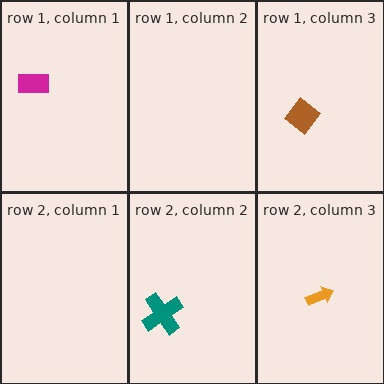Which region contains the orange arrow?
The row 2, column 3 region.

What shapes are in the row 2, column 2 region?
The teal cross.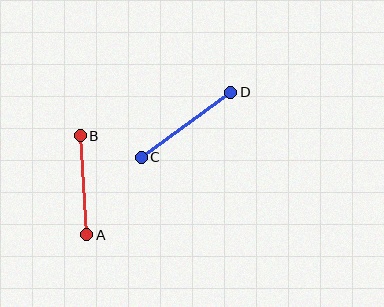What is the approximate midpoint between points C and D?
The midpoint is at approximately (186, 125) pixels.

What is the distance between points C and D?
The distance is approximately 110 pixels.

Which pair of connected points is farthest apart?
Points C and D are farthest apart.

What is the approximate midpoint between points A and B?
The midpoint is at approximately (83, 185) pixels.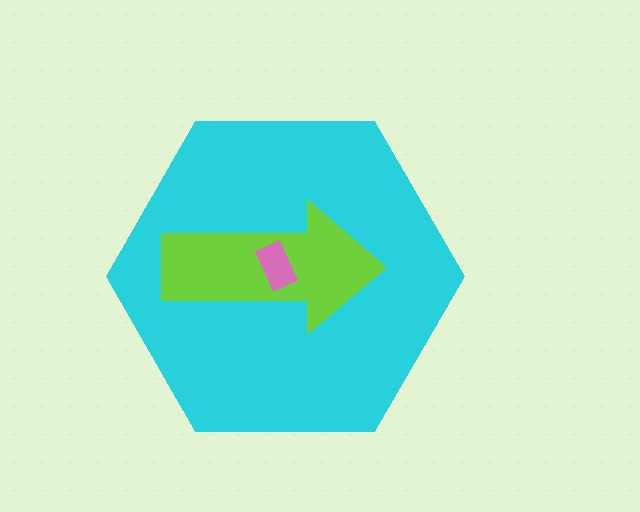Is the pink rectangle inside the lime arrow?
Yes.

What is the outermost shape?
The cyan hexagon.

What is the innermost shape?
The pink rectangle.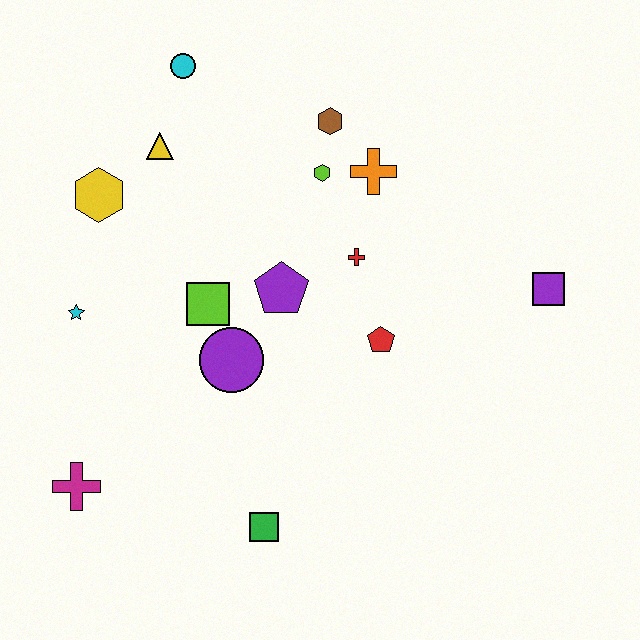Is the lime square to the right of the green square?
No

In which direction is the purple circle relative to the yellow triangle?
The purple circle is below the yellow triangle.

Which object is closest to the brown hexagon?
The lime hexagon is closest to the brown hexagon.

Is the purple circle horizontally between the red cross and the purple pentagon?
No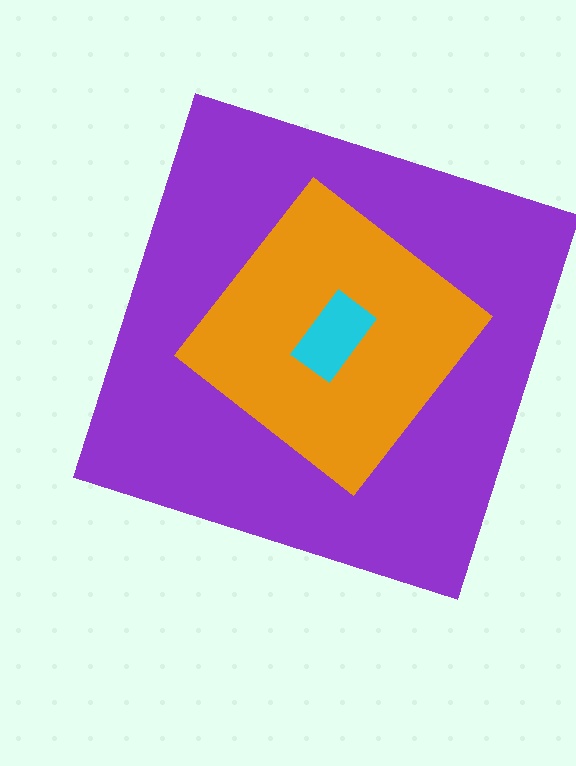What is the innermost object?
The cyan rectangle.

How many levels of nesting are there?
3.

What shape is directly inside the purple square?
The orange diamond.